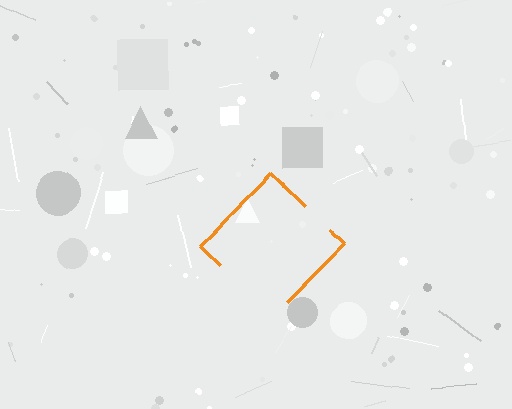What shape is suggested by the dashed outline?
The dashed outline suggests a diamond.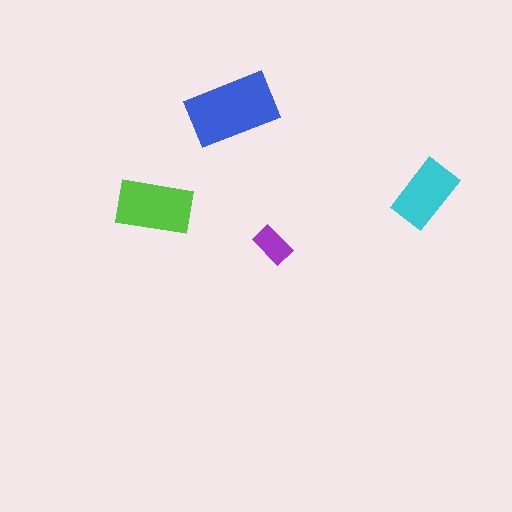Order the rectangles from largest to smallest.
the blue one, the lime one, the cyan one, the purple one.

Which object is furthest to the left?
The lime rectangle is leftmost.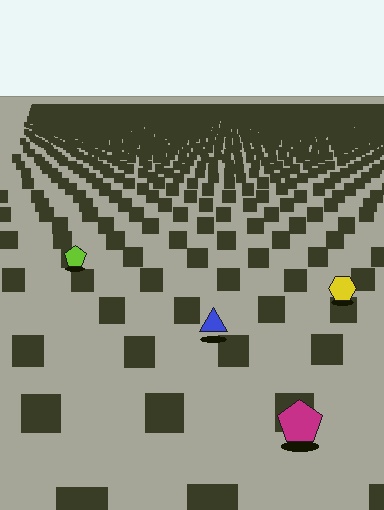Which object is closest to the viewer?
The magenta pentagon is closest. The texture marks near it are larger and more spread out.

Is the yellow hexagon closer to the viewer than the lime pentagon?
Yes. The yellow hexagon is closer — you can tell from the texture gradient: the ground texture is coarser near it.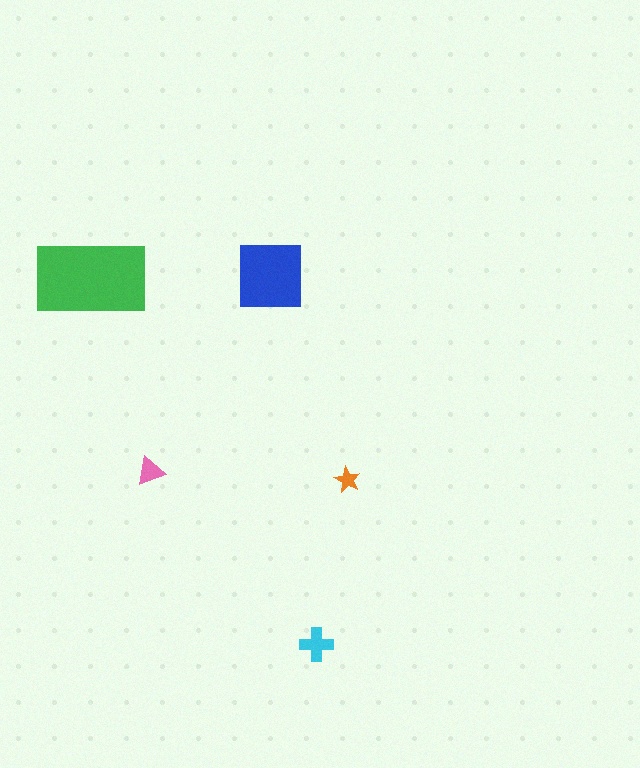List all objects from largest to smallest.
The green rectangle, the blue square, the cyan cross, the pink triangle, the orange star.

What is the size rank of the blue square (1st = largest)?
2nd.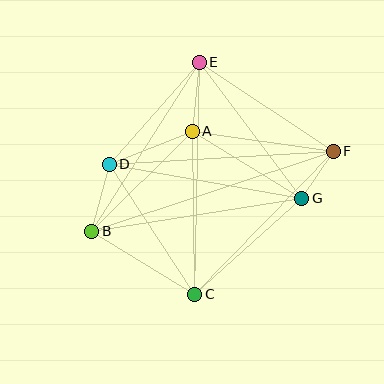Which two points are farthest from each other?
Points B and F are farthest from each other.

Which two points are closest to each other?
Points F and G are closest to each other.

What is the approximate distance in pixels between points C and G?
The distance between C and G is approximately 144 pixels.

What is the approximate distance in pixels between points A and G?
The distance between A and G is approximately 128 pixels.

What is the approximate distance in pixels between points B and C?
The distance between B and C is approximately 121 pixels.